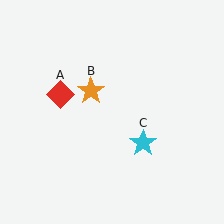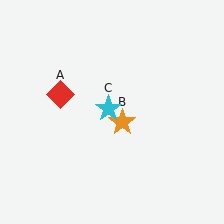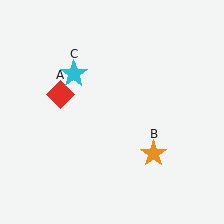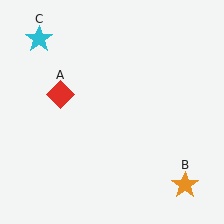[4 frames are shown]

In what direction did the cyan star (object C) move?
The cyan star (object C) moved up and to the left.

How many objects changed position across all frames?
2 objects changed position: orange star (object B), cyan star (object C).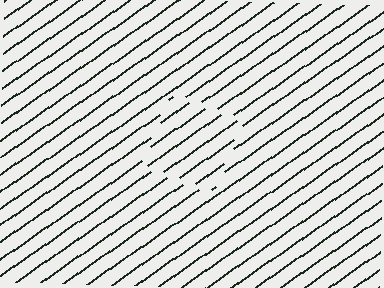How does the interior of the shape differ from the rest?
The interior of the shape contains the same grating, shifted by half a period — the contour is defined by the phase discontinuity where line-ends from the inner and outer gratings abut.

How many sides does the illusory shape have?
4 sides — the line-ends trace a square.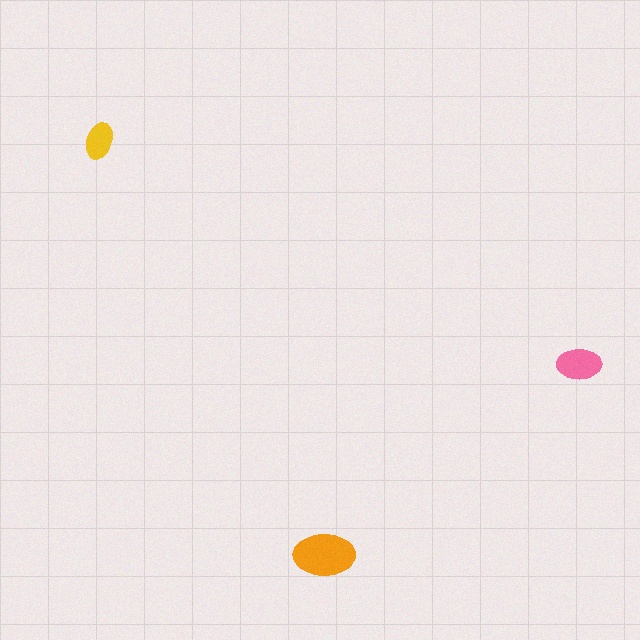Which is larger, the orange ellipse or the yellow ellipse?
The orange one.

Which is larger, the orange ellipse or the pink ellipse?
The orange one.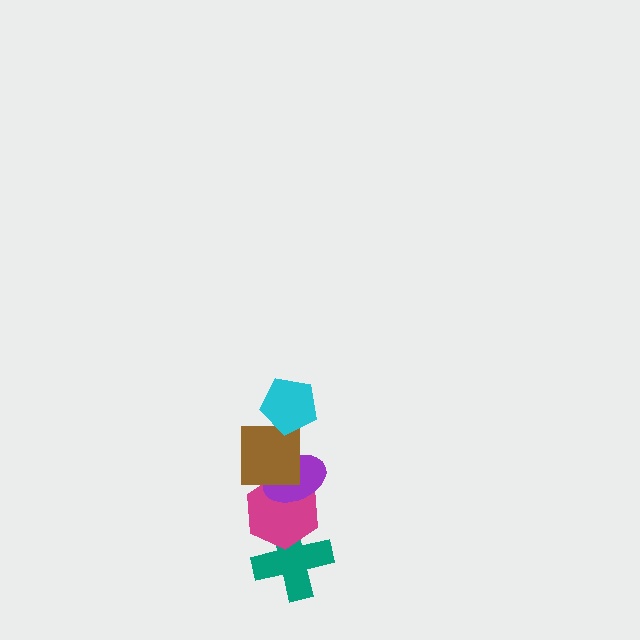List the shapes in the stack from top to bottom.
From top to bottom: the cyan pentagon, the brown square, the purple ellipse, the magenta hexagon, the teal cross.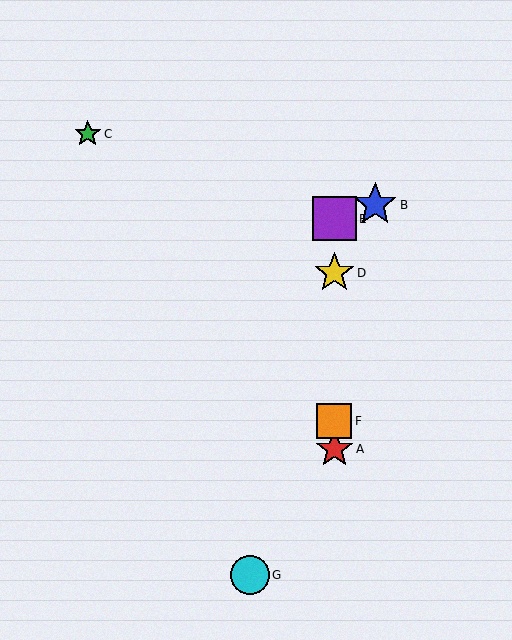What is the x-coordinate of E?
Object E is at x≈334.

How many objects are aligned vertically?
4 objects (A, D, E, F) are aligned vertically.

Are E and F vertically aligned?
Yes, both are at x≈334.